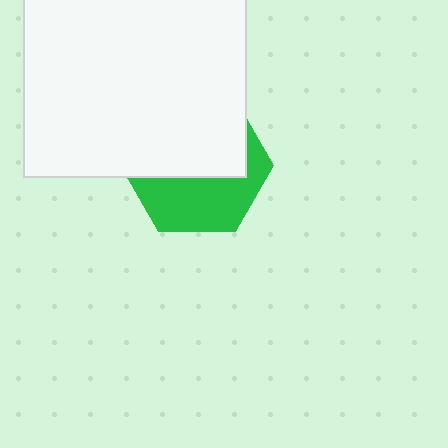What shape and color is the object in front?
The object in front is a white square.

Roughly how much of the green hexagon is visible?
A small part of it is visible (roughly 44%).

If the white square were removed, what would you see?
You would see the complete green hexagon.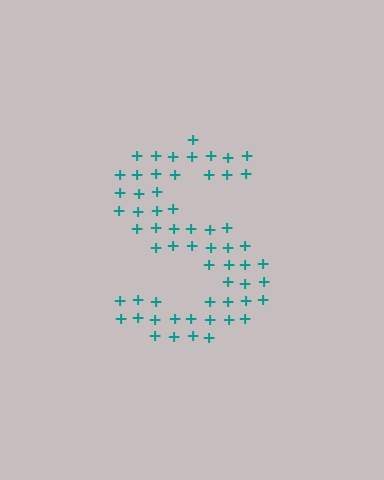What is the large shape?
The large shape is the letter S.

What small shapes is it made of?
It is made of small plus signs.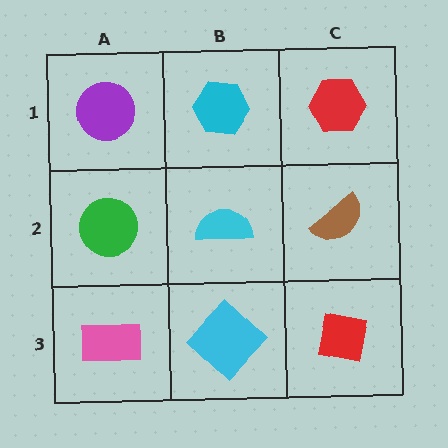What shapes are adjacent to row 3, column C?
A brown semicircle (row 2, column C), a cyan diamond (row 3, column B).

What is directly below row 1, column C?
A brown semicircle.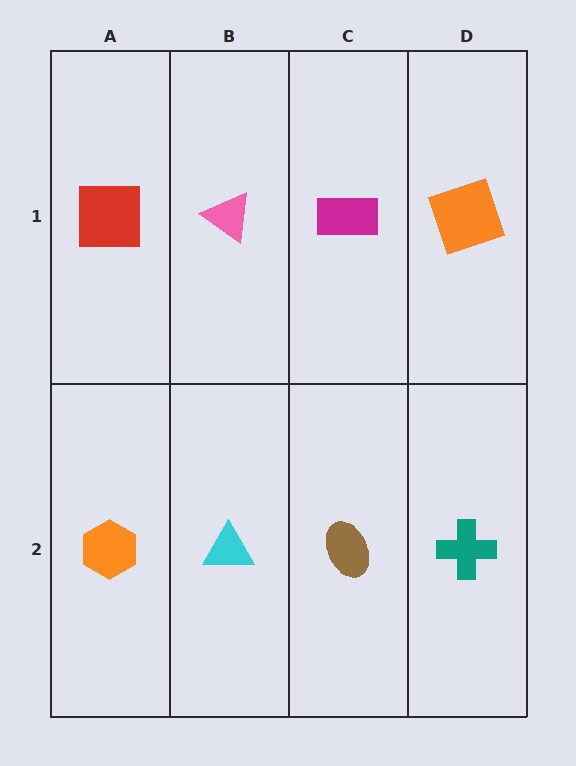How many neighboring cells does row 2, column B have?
3.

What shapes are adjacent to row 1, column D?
A teal cross (row 2, column D), a magenta rectangle (row 1, column C).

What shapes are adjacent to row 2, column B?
A pink triangle (row 1, column B), an orange hexagon (row 2, column A), a brown ellipse (row 2, column C).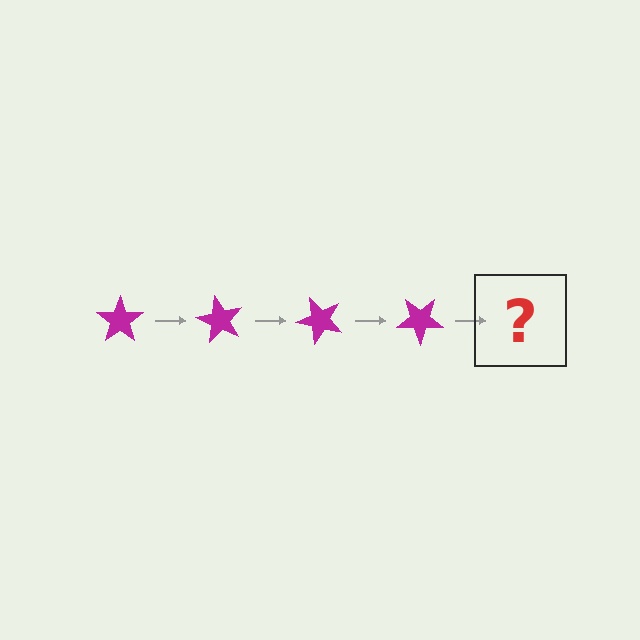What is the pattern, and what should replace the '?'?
The pattern is that the star rotates 60 degrees each step. The '?' should be a magenta star rotated 240 degrees.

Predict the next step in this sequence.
The next step is a magenta star rotated 240 degrees.